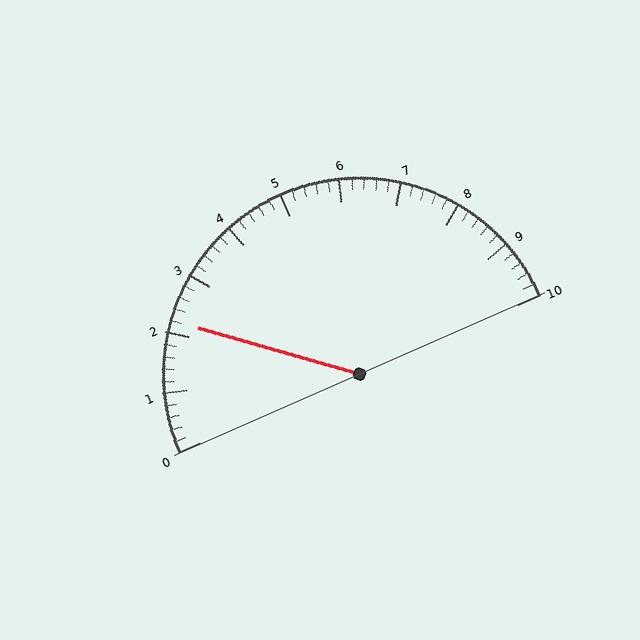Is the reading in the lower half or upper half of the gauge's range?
The reading is in the lower half of the range (0 to 10).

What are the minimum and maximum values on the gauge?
The gauge ranges from 0 to 10.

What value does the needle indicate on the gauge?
The needle indicates approximately 2.2.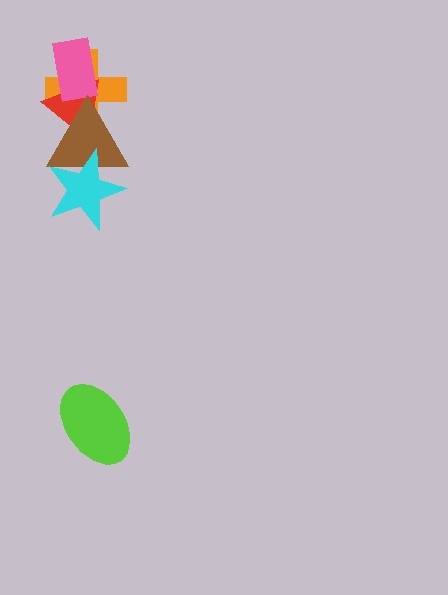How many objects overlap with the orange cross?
3 objects overlap with the orange cross.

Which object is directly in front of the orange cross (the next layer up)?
The red triangle is directly in front of the orange cross.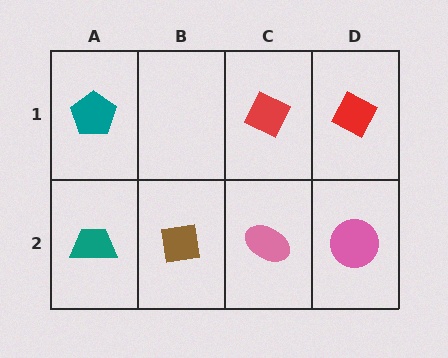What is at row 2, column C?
A pink ellipse.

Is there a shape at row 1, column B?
No, that cell is empty.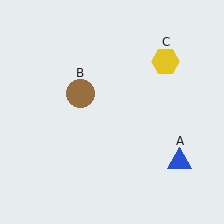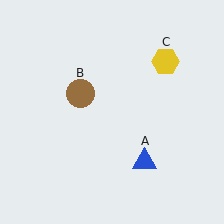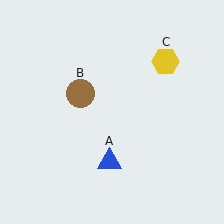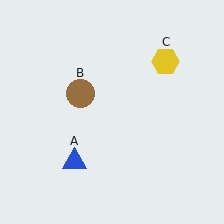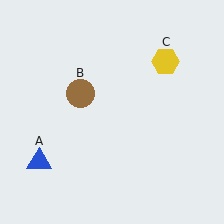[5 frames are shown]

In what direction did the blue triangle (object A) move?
The blue triangle (object A) moved left.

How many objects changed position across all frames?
1 object changed position: blue triangle (object A).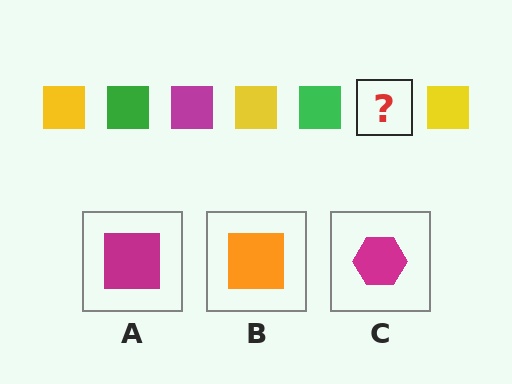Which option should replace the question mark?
Option A.